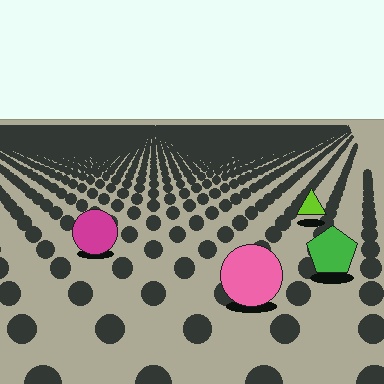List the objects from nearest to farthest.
From nearest to farthest: the pink circle, the green pentagon, the magenta circle, the lime triangle.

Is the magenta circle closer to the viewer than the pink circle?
No. The pink circle is closer — you can tell from the texture gradient: the ground texture is coarser near it.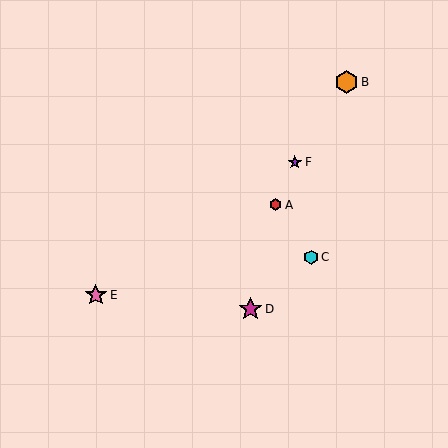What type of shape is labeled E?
Shape E is a pink star.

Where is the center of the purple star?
The center of the purple star is at (295, 162).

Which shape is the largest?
The magenta star (labeled D) is the largest.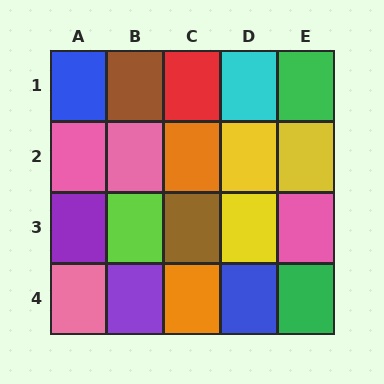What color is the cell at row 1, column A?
Blue.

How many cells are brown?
2 cells are brown.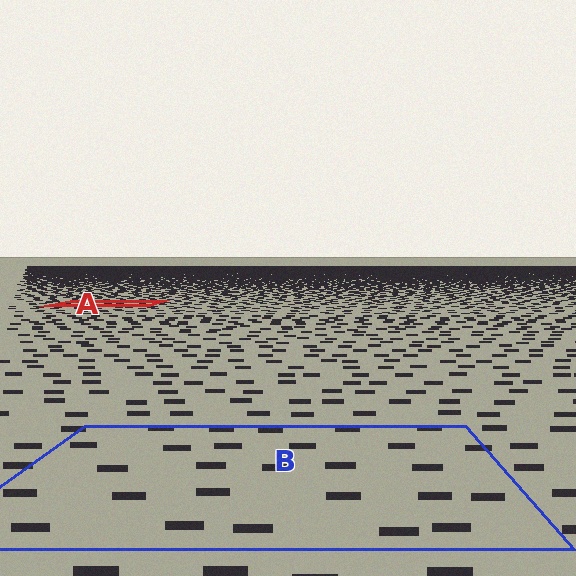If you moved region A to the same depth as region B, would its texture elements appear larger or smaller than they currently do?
They would appear larger. At a closer depth, the same texture elements are projected at a bigger on-screen size.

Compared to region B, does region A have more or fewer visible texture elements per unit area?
Region A has more texture elements per unit area — they are packed more densely because it is farther away.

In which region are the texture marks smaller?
The texture marks are smaller in region A, because it is farther away.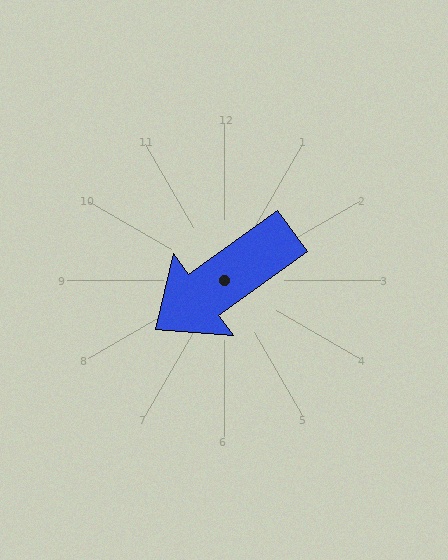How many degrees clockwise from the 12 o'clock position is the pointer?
Approximately 234 degrees.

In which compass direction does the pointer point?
Southwest.